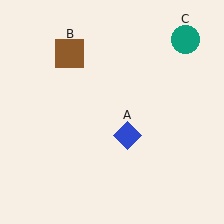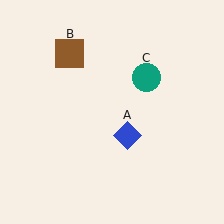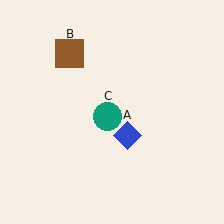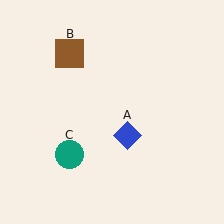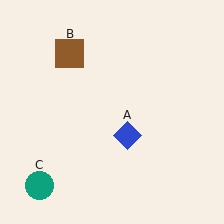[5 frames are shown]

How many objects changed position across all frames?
1 object changed position: teal circle (object C).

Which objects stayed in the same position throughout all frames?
Blue diamond (object A) and brown square (object B) remained stationary.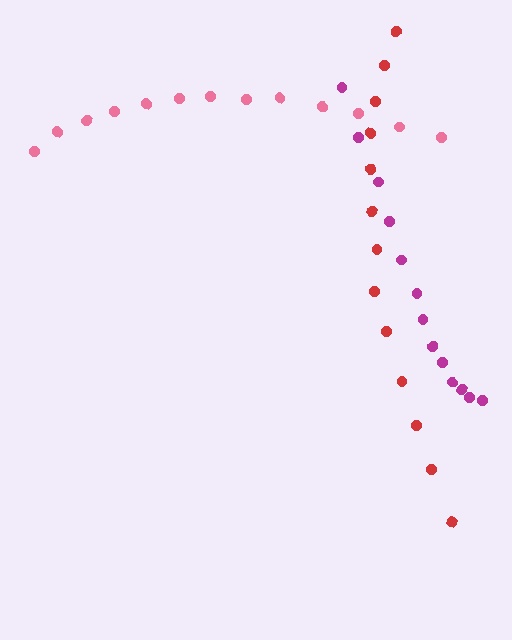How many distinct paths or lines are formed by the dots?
There are 3 distinct paths.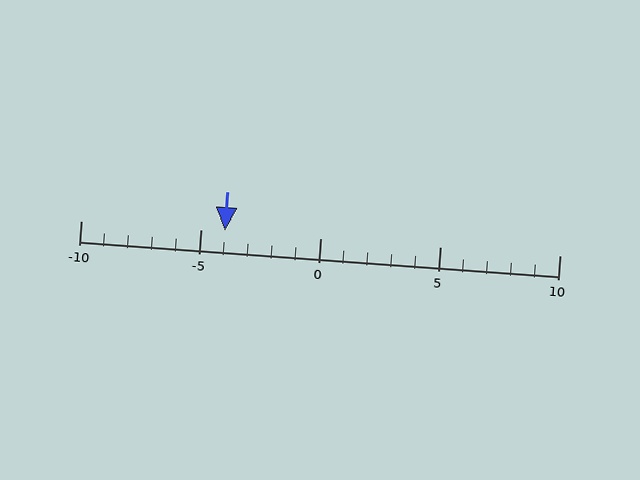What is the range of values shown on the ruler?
The ruler shows values from -10 to 10.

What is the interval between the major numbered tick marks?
The major tick marks are spaced 5 units apart.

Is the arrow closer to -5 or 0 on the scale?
The arrow is closer to -5.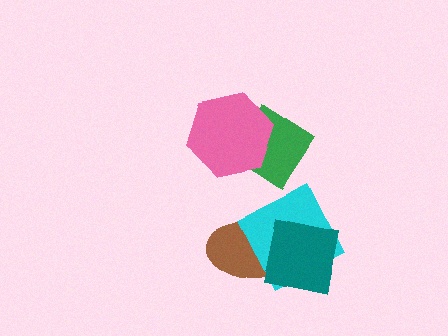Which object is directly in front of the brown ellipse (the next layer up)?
The cyan square is directly in front of the brown ellipse.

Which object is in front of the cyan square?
The teal square is in front of the cyan square.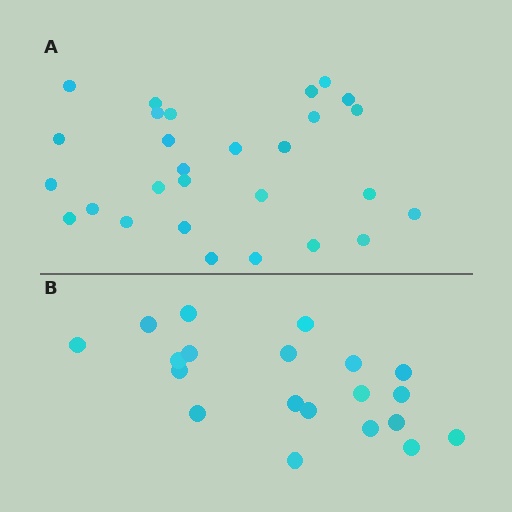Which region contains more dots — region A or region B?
Region A (the top region) has more dots.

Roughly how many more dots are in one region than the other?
Region A has roughly 8 or so more dots than region B.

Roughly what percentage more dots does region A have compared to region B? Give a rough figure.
About 40% more.